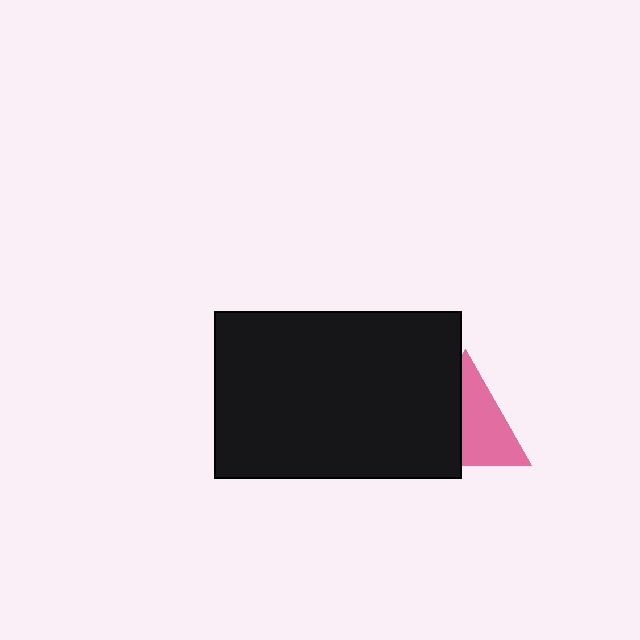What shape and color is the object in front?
The object in front is a black rectangle.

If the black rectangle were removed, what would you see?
You would see the complete pink triangle.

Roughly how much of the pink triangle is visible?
About half of it is visible (roughly 55%).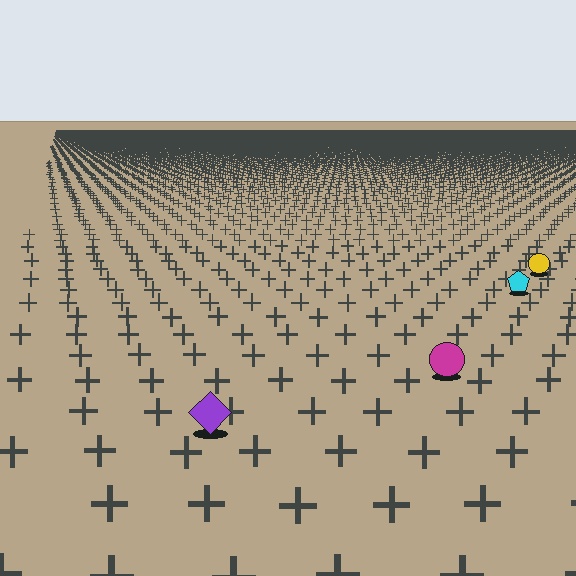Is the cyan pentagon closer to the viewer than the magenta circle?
No. The magenta circle is closer — you can tell from the texture gradient: the ground texture is coarser near it.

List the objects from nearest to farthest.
From nearest to farthest: the purple diamond, the magenta circle, the cyan pentagon, the yellow circle.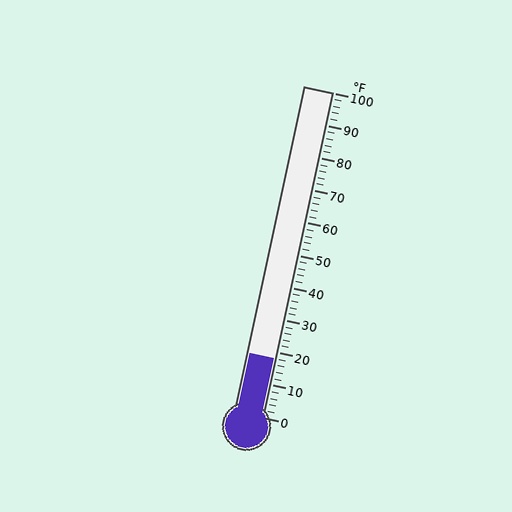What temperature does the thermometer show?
The thermometer shows approximately 18°F.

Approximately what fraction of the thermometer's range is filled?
The thermometer is filled to approximately 20% of its range.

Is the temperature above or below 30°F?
The temperature is below 30°F.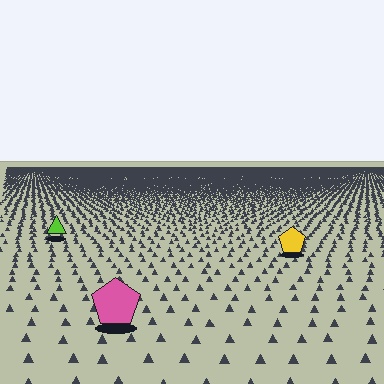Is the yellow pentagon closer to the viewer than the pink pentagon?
No. The pink pentagon is closer — you can tell from the texture gradient: the ground texture is coarser near it.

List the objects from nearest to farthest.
From nearest to farthest: the pink pentagon, the yellow pentagon, the lime triangle.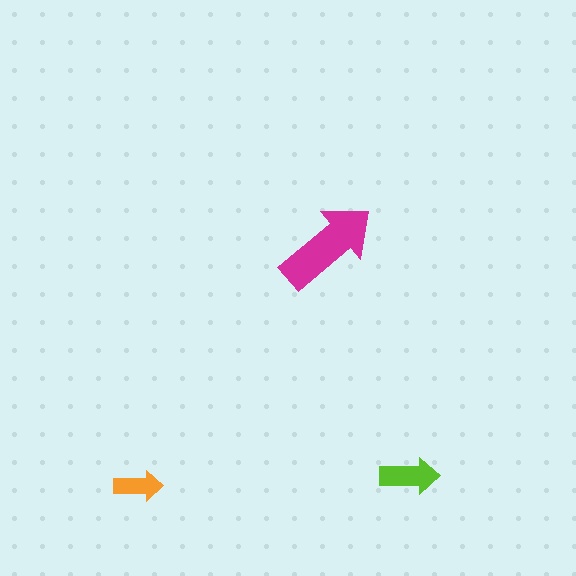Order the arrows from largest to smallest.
the magenta one, the lime one, the orange one.